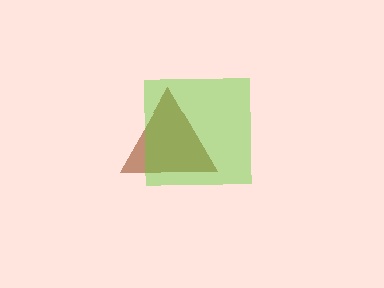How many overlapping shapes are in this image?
There are 2 overlapping shapes in the image.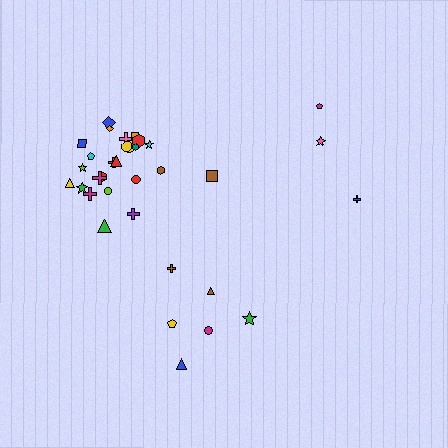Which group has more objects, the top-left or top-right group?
The top-left group.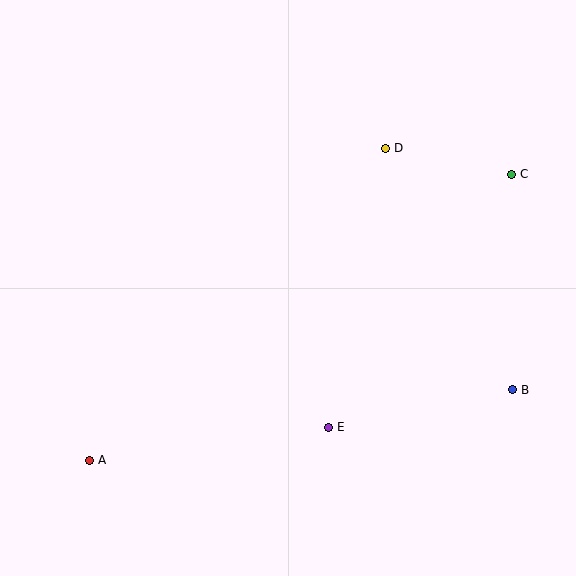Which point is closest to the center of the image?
Point E at (329, 427) is closest to the center.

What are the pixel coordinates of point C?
Point C is at (512, 174).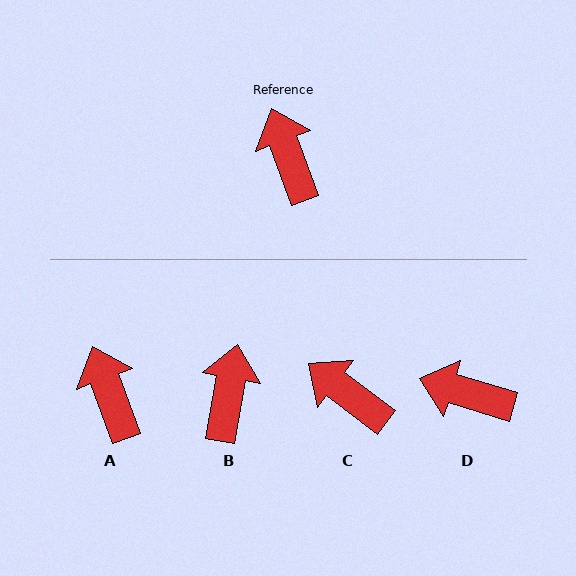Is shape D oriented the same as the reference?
No, it is off by about 53 degrees.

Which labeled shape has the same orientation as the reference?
A.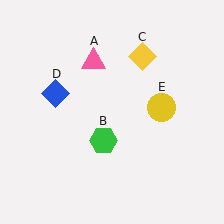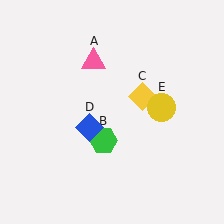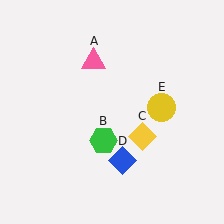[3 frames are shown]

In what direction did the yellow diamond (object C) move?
The yellow diamond (object C) moved down.